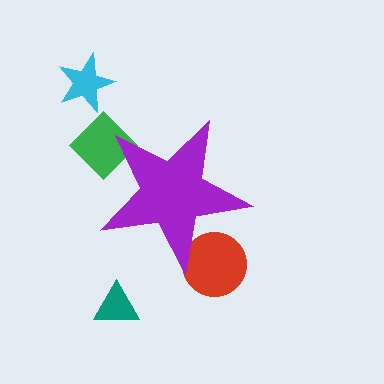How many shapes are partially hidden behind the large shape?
2 shapes are partially hidden.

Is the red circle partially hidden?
Yes, the red circle is partially hidden behind the purple star.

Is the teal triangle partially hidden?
No, the teal triangle is fully visible.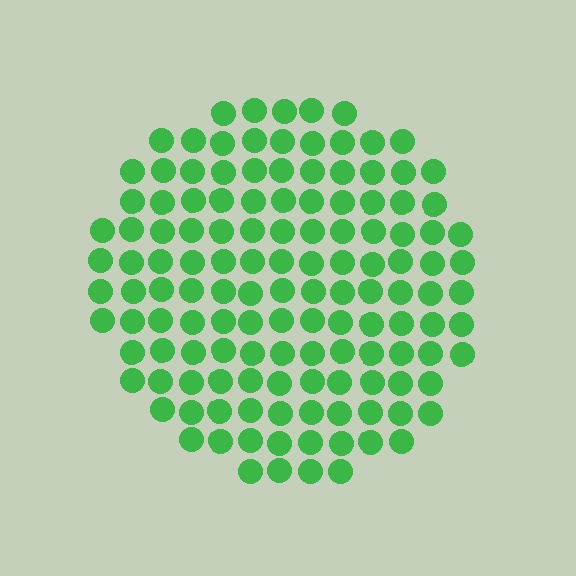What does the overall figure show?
The overall figure shows a circle.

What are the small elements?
The small elements are circles.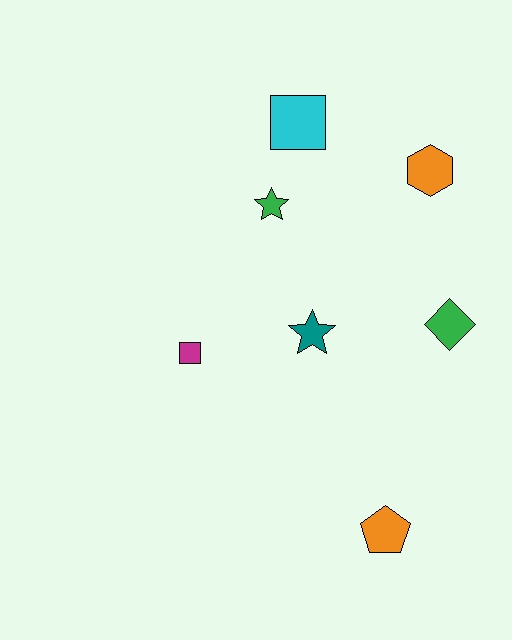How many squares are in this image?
There are 2 squares.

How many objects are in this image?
There are 7 objects.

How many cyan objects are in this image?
There is 1 cyan object.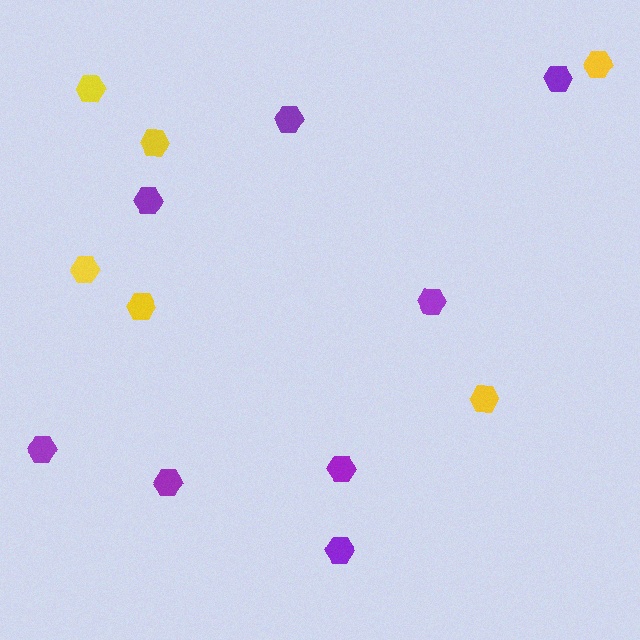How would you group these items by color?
There are 2 groups: one group of purple hexagons (8) and one group of yellow hexagons (6).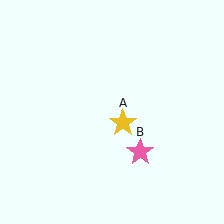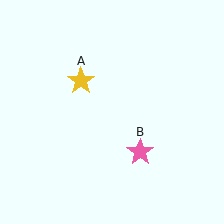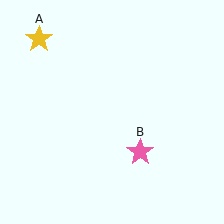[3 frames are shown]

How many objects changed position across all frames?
1 object changed position: yellow star (object A).